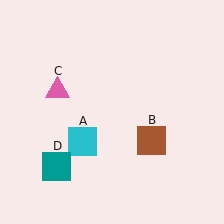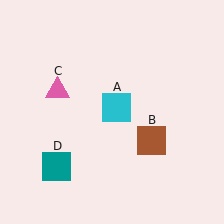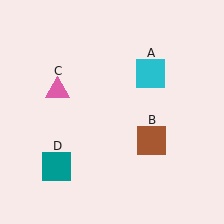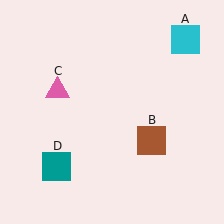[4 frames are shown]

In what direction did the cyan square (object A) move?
The cyan square (object A) moved up and to the right.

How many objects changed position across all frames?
1 object changed position: cyan square (object A).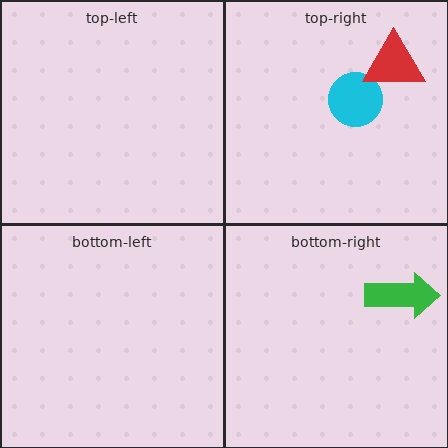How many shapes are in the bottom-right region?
1.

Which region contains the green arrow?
The bottom-right region.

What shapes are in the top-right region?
The cyan circle, the red triangle.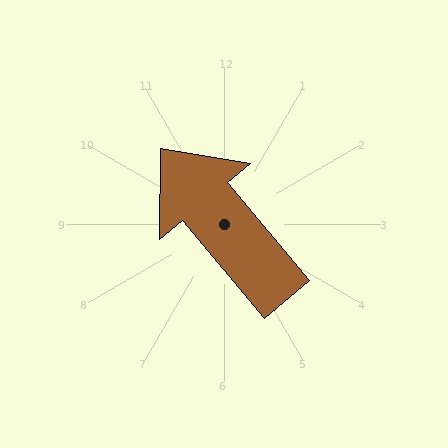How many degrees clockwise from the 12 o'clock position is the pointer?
Approximately 320 degrees.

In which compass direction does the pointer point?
Northwest.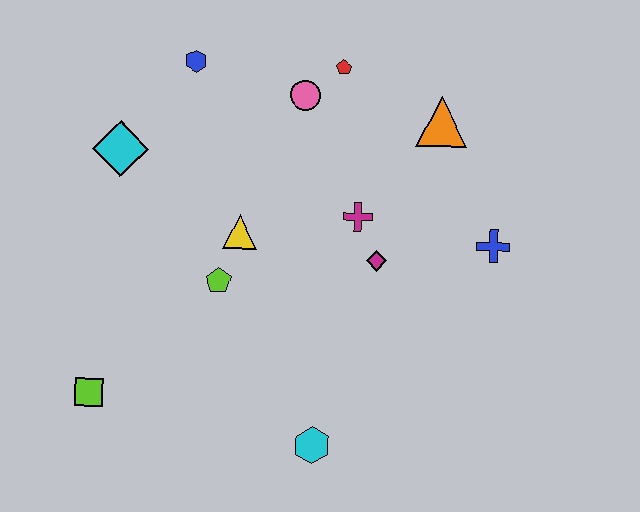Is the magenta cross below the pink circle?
Yes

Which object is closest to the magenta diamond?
The magenta cross is closest to the magenta diamond.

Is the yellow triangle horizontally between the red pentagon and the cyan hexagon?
No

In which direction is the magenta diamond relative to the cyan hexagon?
The magenta diamond is above the cyan hexagon.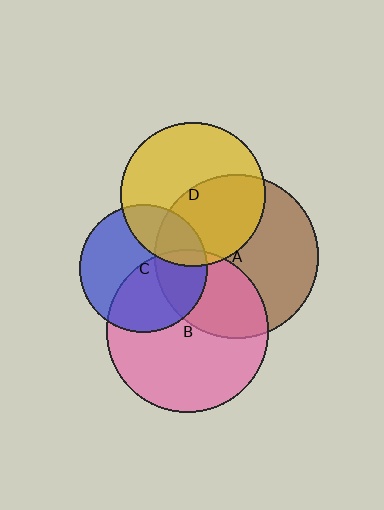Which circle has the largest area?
Circle A (brown).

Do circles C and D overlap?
Yes.